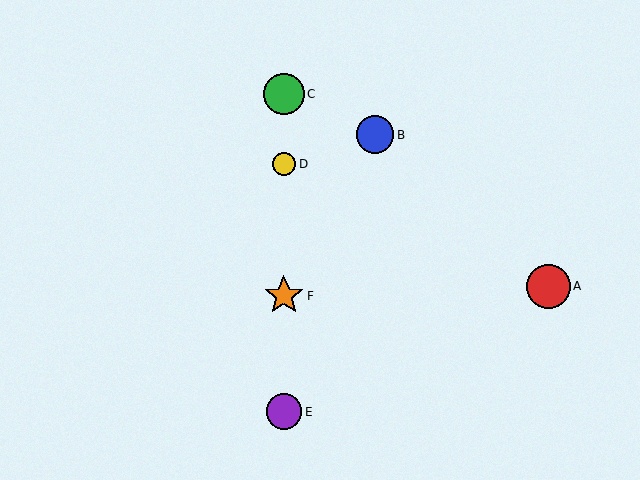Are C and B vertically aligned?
No, C is at x≈284 and B is at x≈375.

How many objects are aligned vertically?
4 objects (C, D, E, F) are aligned vertically.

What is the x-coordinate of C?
Object C is at x≈284.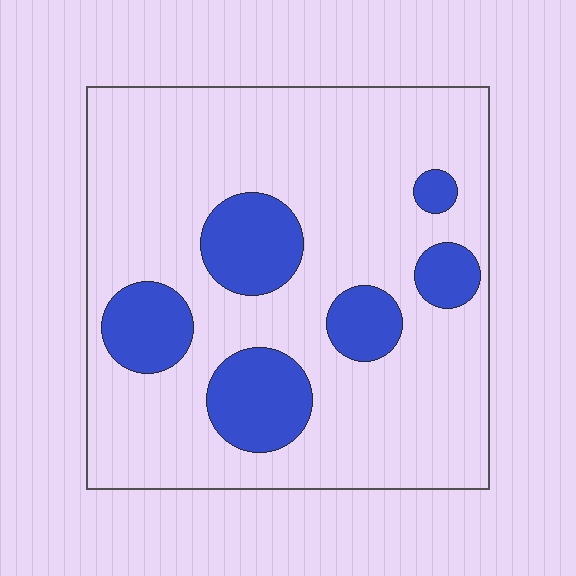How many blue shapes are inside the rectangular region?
6.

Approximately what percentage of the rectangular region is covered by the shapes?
Approximately 20%.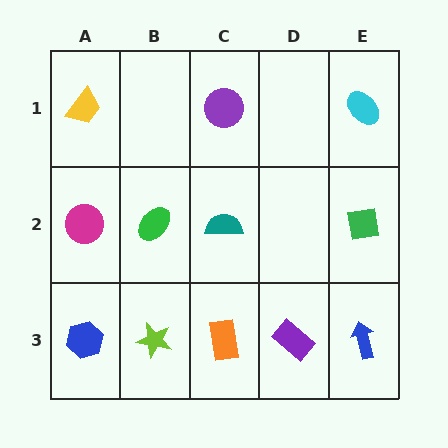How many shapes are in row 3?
5 shapes.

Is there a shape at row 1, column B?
No, that cell is empty.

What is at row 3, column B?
A lime star.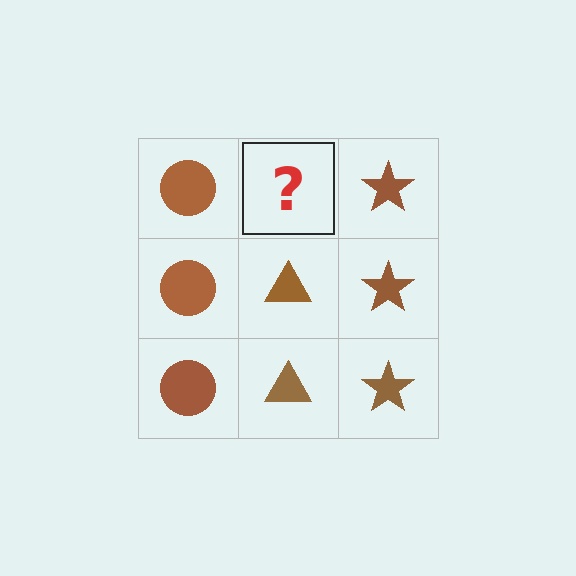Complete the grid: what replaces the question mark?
The question mark should be replaced with a brown triangle.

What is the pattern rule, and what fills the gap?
The rule is that each column has a consistent shape. The gap should be filled with a brown triangle.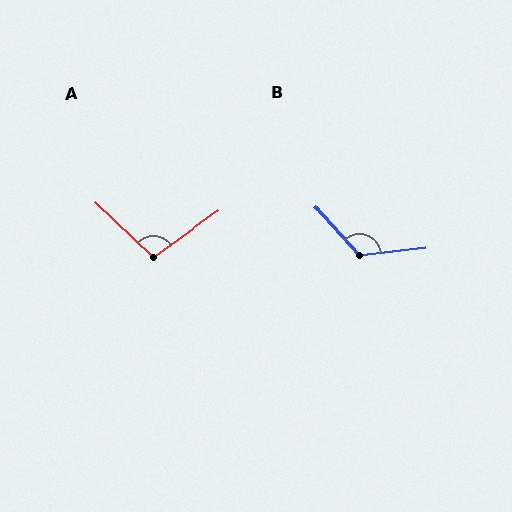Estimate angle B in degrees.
Approximately 126 degrees.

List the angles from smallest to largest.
A (101°), B (126°).